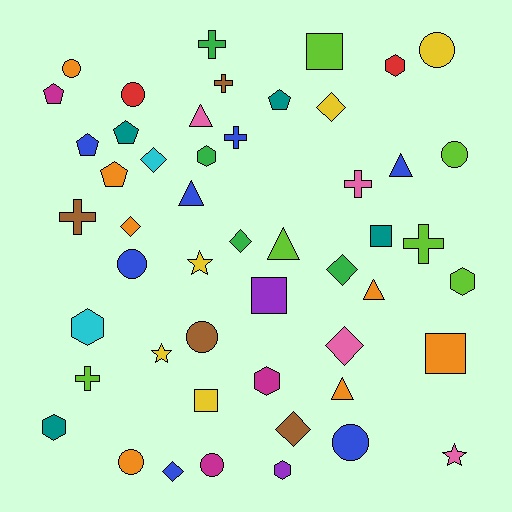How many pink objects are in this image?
There are 4 pink objects.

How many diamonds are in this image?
There are 8 diamonds.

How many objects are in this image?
There are 50 objects.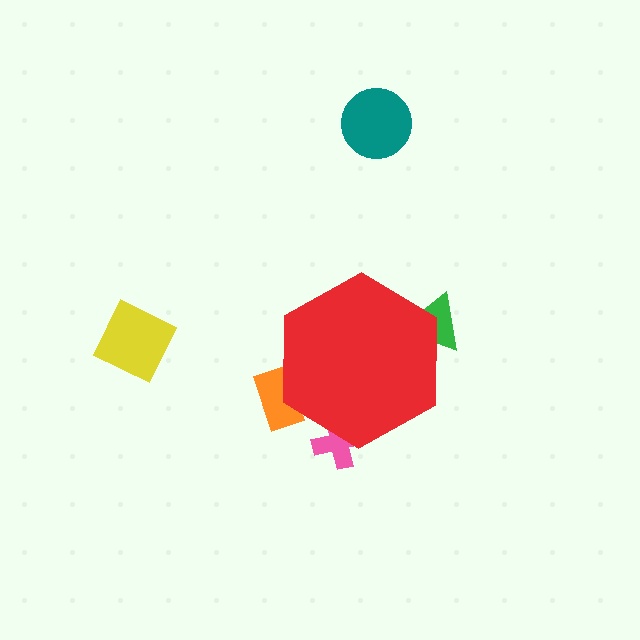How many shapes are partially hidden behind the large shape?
3 shapes are partially hidden.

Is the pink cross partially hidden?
Yes, the pink cross is partially hidden behind the red hexagon.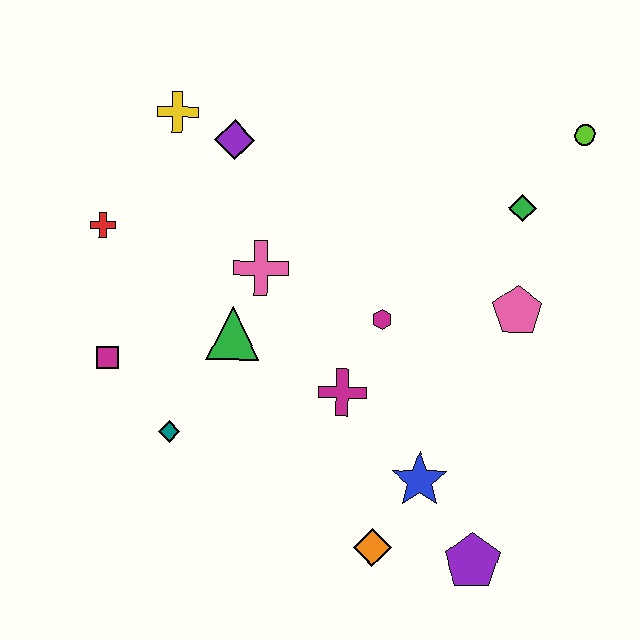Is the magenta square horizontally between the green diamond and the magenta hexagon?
No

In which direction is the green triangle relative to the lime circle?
The green triangle is to the left of the lime circle.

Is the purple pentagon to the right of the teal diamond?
Yes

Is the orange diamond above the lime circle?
No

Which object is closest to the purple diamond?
The yellow cross is closest to the purple diamond.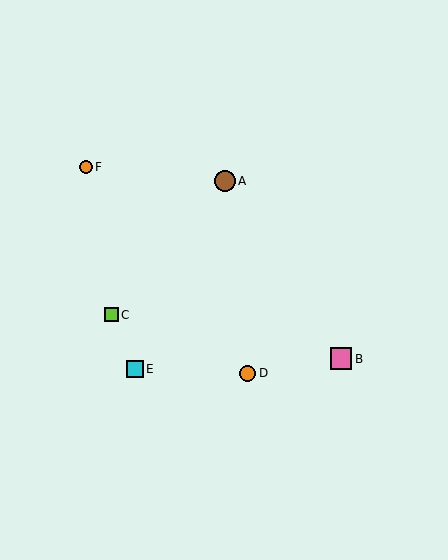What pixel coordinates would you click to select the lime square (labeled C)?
Click at (112, 315) to select the lime square C.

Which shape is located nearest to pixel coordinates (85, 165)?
The orange circle (labeled F) at (86, 167) is nearest to that location.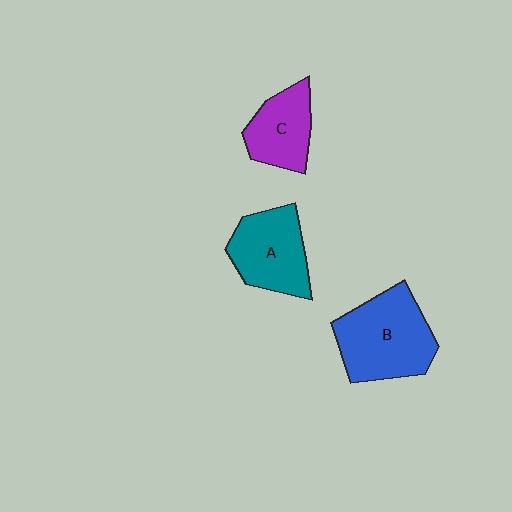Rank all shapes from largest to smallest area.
From largest to smallest: B (blue), A (teal), C (purple).